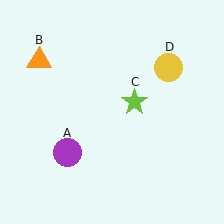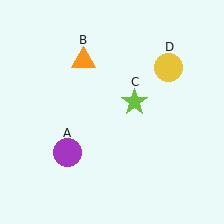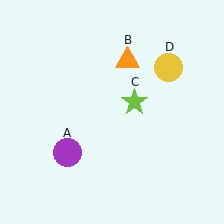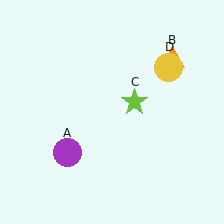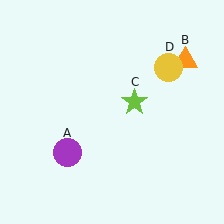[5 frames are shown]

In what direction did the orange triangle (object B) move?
The orange triangle (object B) moved right.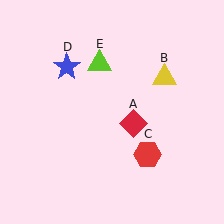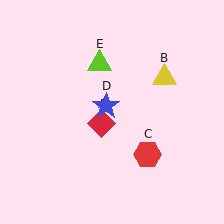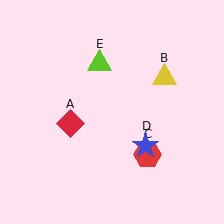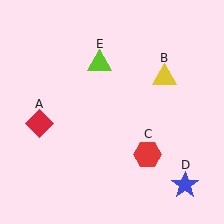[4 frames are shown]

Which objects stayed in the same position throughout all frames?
Yellow triangle (object B) and red hexagon (object C) and lime triangle (object E) remained stationary.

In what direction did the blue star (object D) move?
The blue star (object D) moved down and to the right.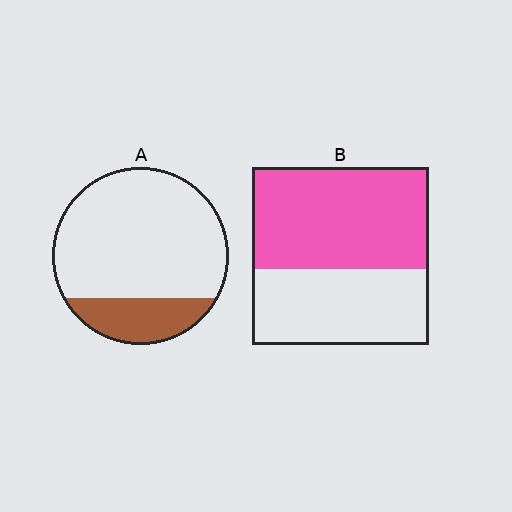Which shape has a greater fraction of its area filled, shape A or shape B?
Shape B.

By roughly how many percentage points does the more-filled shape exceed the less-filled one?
By roughly 35 percentage points (B over A).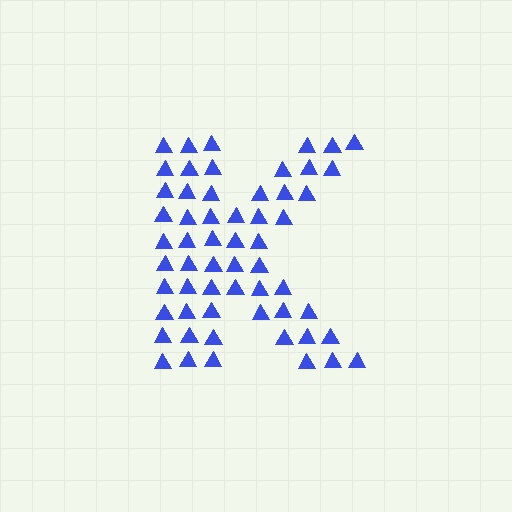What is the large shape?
The large shape is the letter K.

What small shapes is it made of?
It is made of small triangles.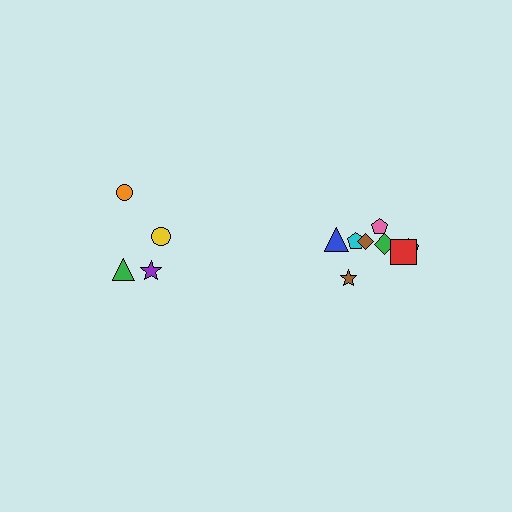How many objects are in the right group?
There are 8 objects.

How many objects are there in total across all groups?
There are 12 objects.